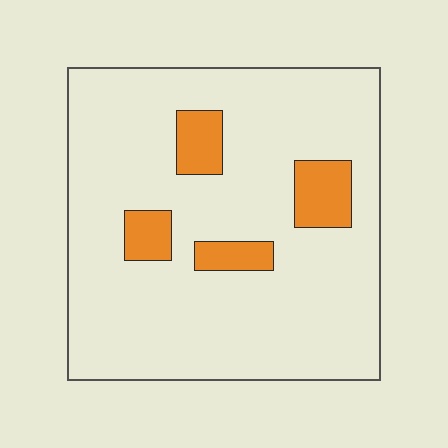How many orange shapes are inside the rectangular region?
4.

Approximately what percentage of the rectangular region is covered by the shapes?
Approximately 10%.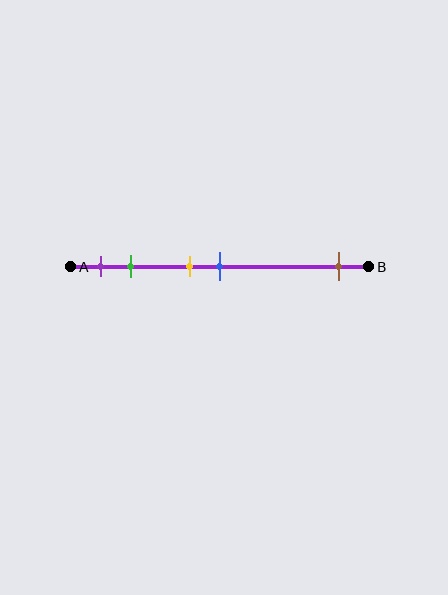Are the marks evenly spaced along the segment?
No, the marks are not evenly spaced.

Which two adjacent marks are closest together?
The yellow and blue marks are the closest adjacent pair.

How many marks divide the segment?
There are 5 marks dividing the segment.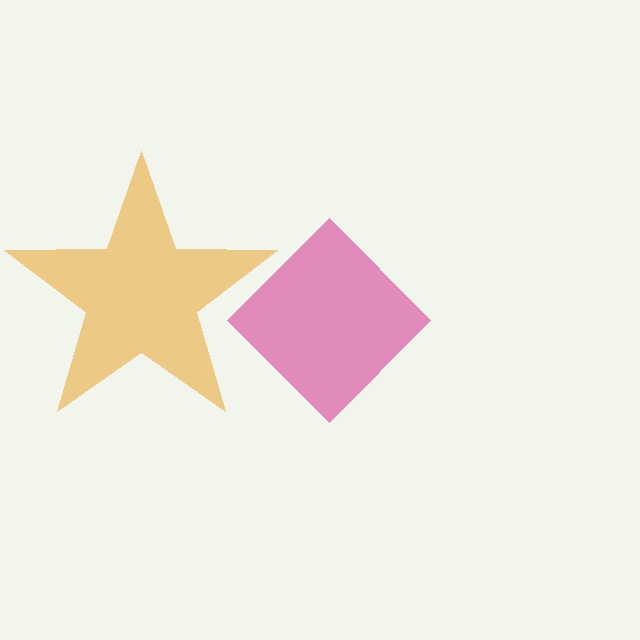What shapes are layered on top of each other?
The layered shapes are: an orange star, a magenta diamond.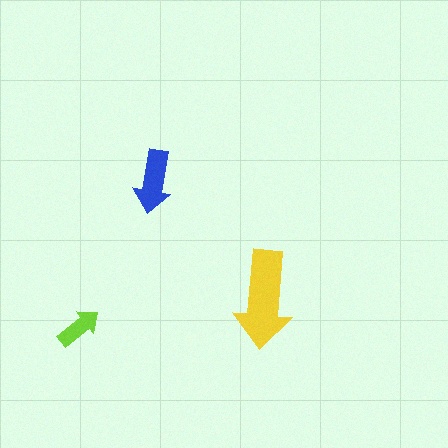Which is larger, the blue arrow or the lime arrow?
The blue one.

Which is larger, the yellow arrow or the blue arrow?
The yellow one.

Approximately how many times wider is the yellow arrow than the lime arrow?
About 2 times wider.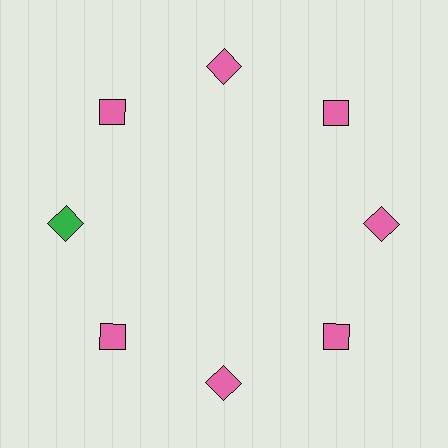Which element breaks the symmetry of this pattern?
The green square at roughly the 9 o'clock position breaks the symmetry. All other shapes are pink squares.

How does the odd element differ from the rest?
It has a different color: green instead of pink.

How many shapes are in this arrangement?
There are 8 shapes arranged in a ring pattern.